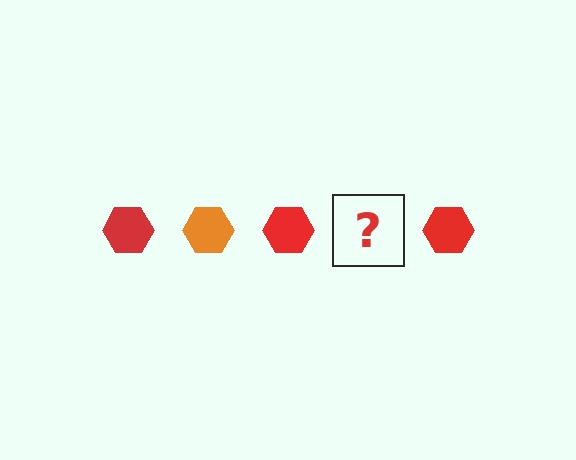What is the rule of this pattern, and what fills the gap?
The rule is that the pattern cycles through red, orange hexagons. The gap should be filled with an orange hexagon.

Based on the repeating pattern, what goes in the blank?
The blank should be an orange hexagon.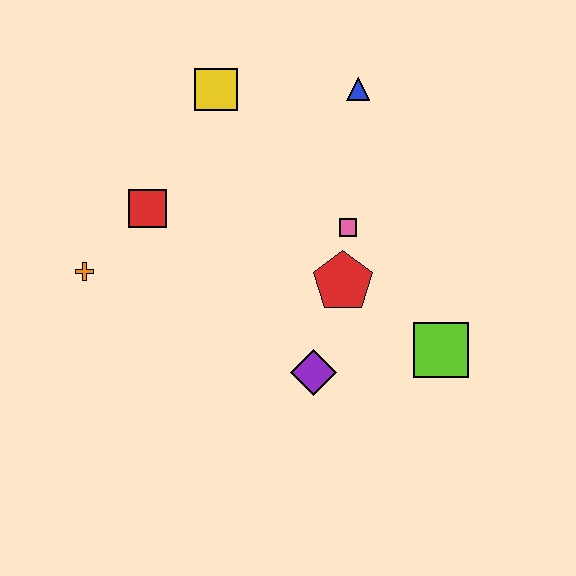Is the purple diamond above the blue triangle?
No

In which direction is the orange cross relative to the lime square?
The orange cross is to the left of the lime square.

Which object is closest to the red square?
The orange cross is closest to the red square.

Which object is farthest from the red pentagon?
The orange cross is farthest from the red pentagon.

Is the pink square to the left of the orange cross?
No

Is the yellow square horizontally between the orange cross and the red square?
No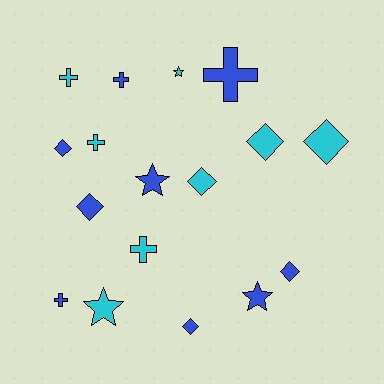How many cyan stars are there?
There are 2 cyan stars.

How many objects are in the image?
There are 17 objects.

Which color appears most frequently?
Blue, with 9 objects.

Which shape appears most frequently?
Diamond, with 7 objects.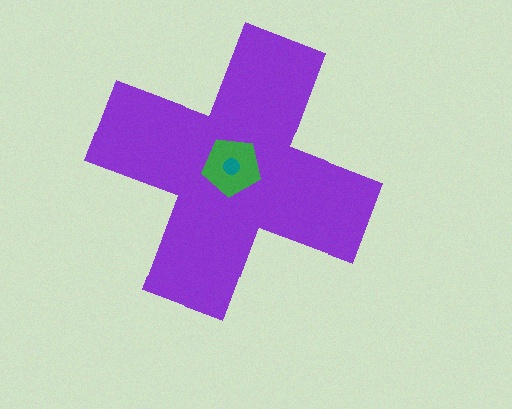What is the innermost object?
The teal circle.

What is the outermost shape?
The purple cross.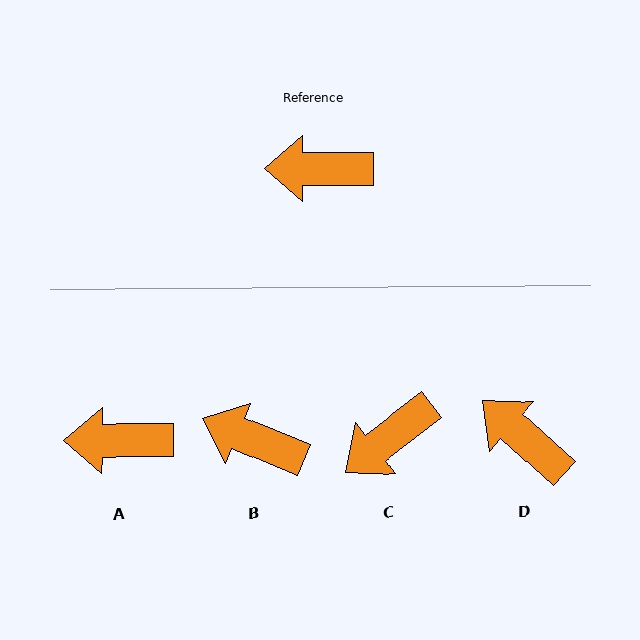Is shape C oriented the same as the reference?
No, it is off by about 38 degrees.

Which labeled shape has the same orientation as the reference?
A.